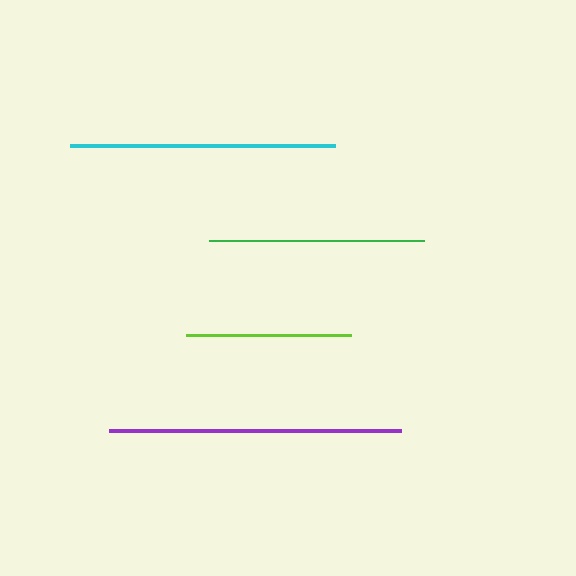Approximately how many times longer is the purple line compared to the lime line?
The purple line is approximately 1.8 times the length of the lime line.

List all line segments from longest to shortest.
From longest to shortest: purple, cyan, green, lime.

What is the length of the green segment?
The green segment is approximately 215 pixels long.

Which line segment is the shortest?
The lime line is the shortest at approximately 164 pixels.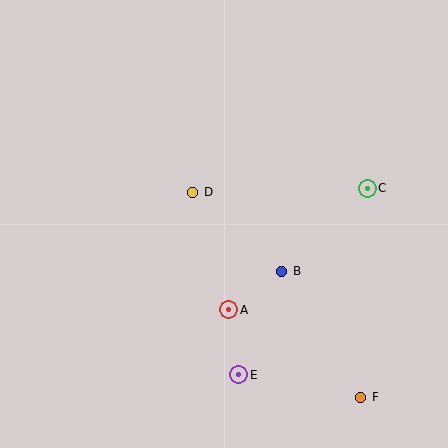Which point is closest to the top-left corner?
Point D is closest to the top-left corner.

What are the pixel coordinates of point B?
Point B is at (282, 271).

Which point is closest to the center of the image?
Point D at (193, 192) is closest to the center.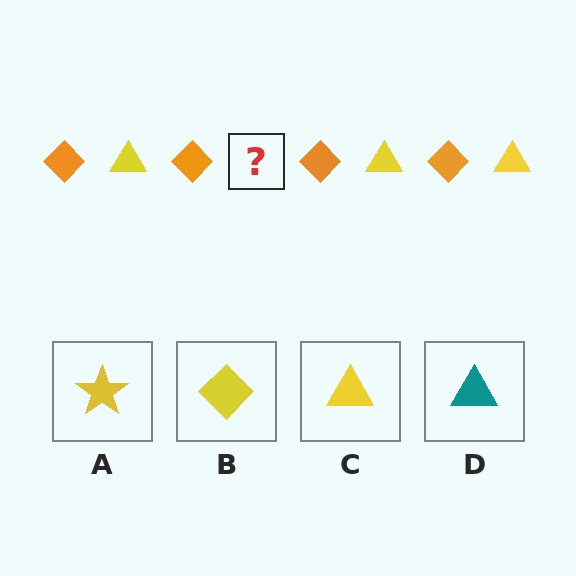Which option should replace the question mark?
Option C.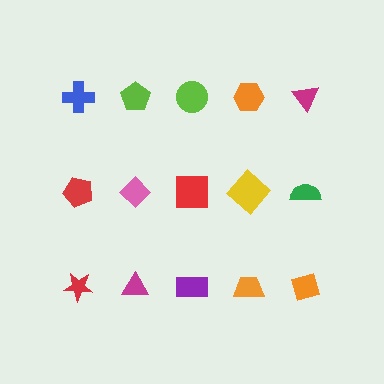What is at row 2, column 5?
A green semicircle.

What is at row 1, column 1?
A blue cross.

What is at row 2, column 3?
A red square.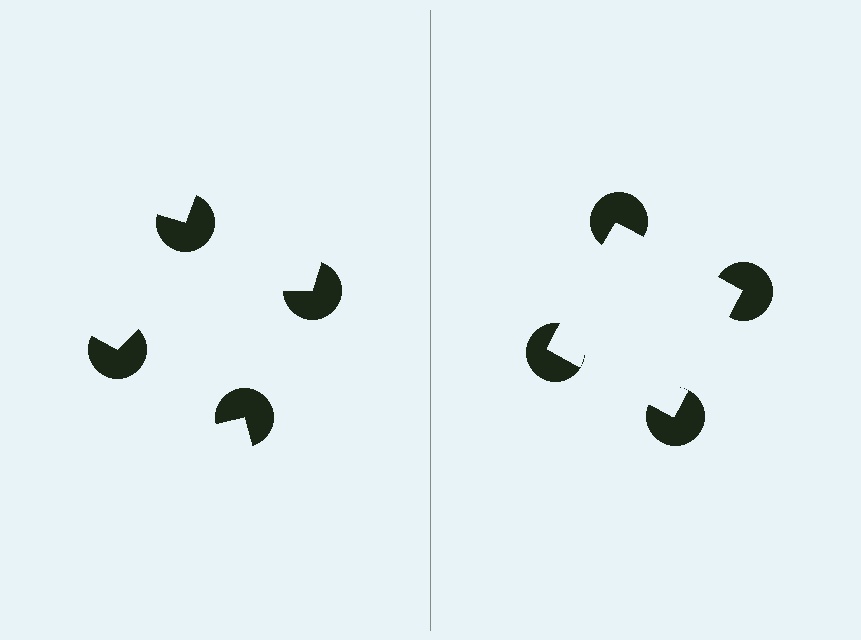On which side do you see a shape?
An illusory square appears on the right side. On the left side the wedge cuts are rotated, so no coherent shape forms.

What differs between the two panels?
The pac-man discs are positioned identically on both sides; only the wedge orientations differ. On the right they align to a square; on the left they are misaligned.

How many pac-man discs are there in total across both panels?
8 — 4 on each side.